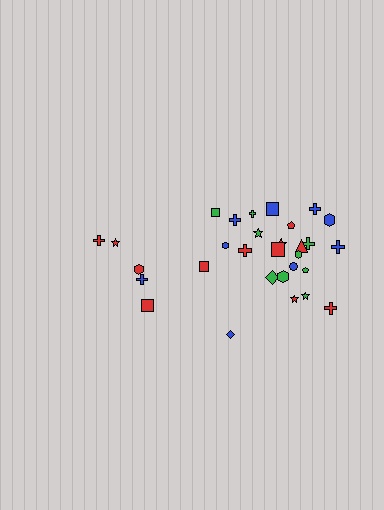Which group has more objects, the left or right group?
The right group.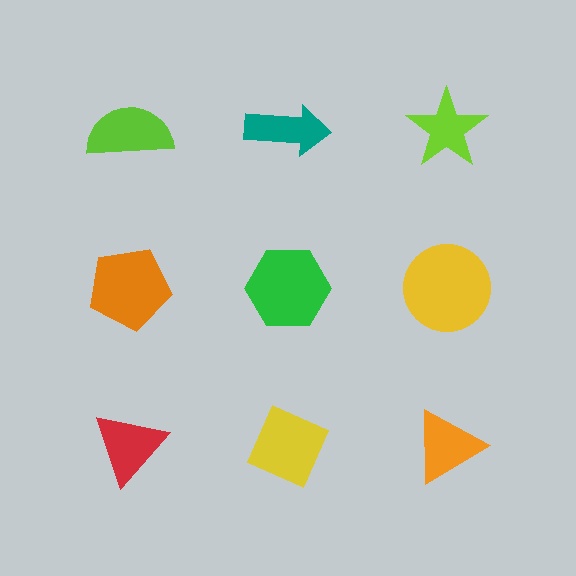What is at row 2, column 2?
A green hexagon.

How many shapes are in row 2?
3 shapes.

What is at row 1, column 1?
A lime semicircle.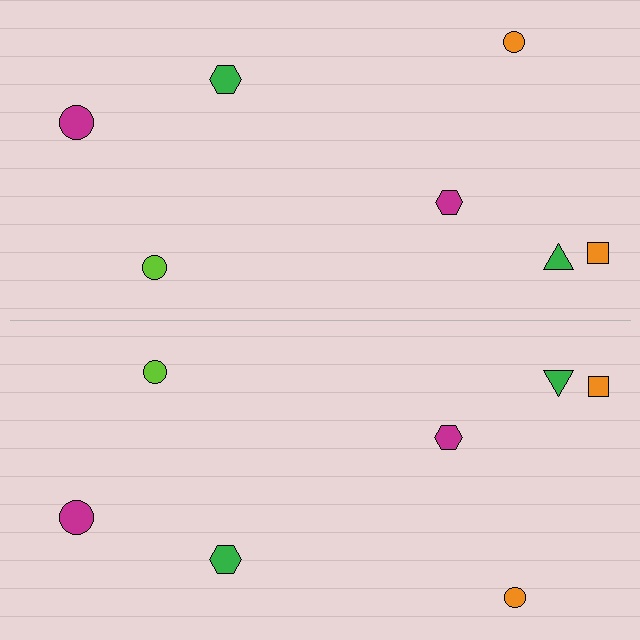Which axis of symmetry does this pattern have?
The pattern has a horizontal axis of symmetry running through the center of the image.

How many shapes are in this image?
There are 14 shapes in this image.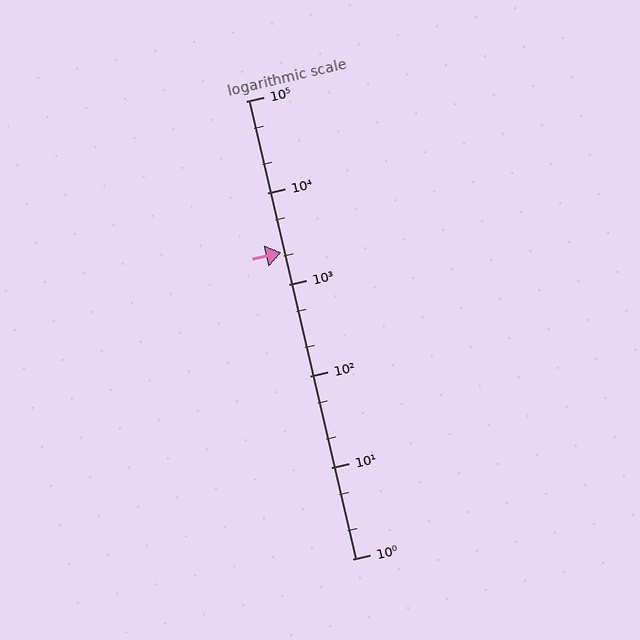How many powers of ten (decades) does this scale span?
The scale spans 5 decades, from 1 to 100000.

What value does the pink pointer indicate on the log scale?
The pointer indicates approximately 2200.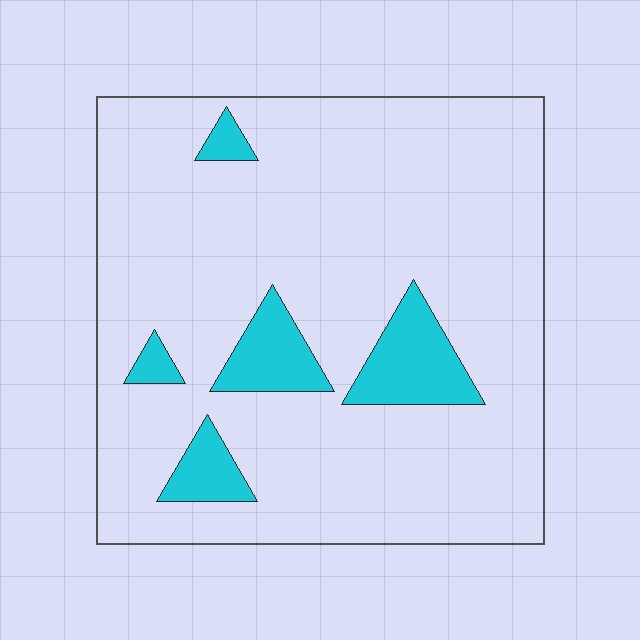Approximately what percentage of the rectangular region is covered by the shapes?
Approximately 10%.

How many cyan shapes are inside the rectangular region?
5.